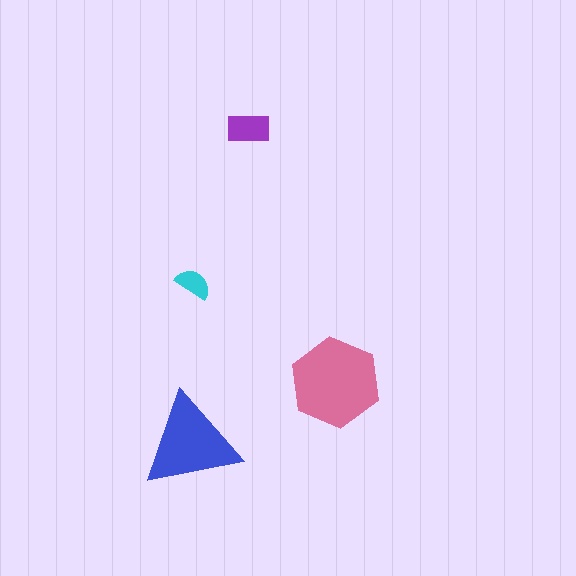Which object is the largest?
The pink hexagon.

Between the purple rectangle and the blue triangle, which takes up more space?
The blue triangle.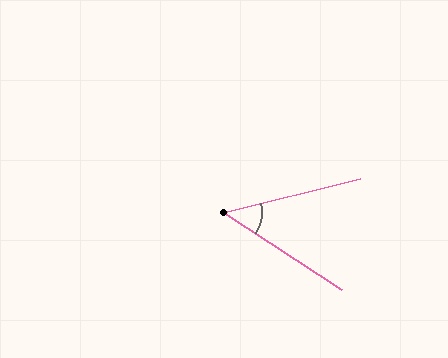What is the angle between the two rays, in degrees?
Approximately 47 degrees.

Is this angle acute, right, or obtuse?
It is acute.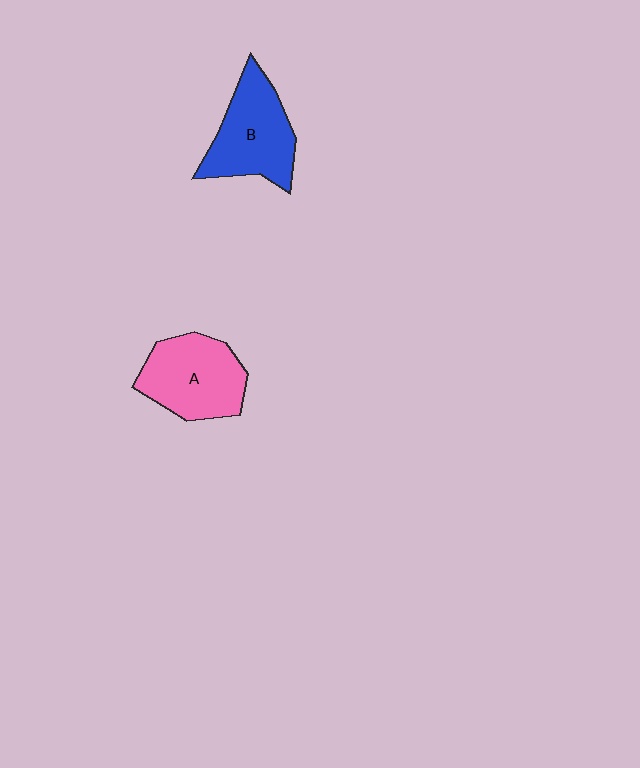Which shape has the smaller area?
Shape B (blue).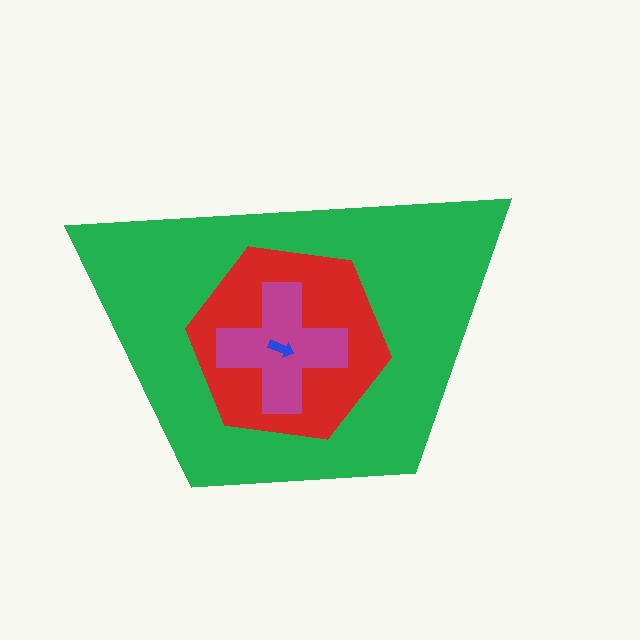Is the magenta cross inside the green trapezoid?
Yes.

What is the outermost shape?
The green trapezoid.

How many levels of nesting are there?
4.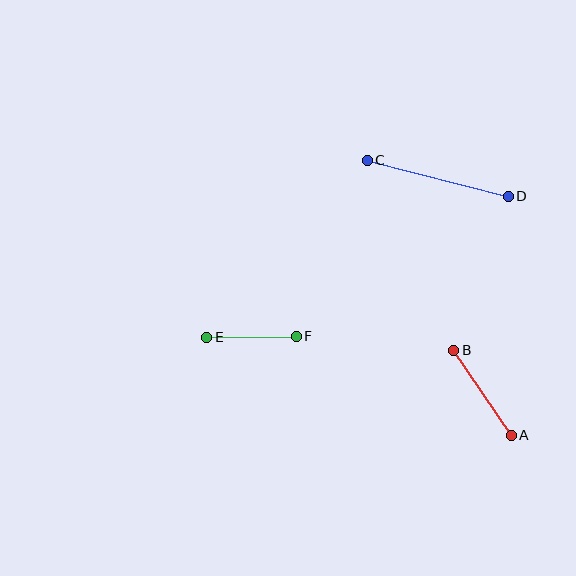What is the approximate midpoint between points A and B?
The midpoint is at approximately (483, 393) pixels.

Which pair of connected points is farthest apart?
Points C and D are farthest apart.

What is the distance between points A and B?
The distance is approximately 103 pixels.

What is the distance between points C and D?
The distance is approximately 146 pixels.